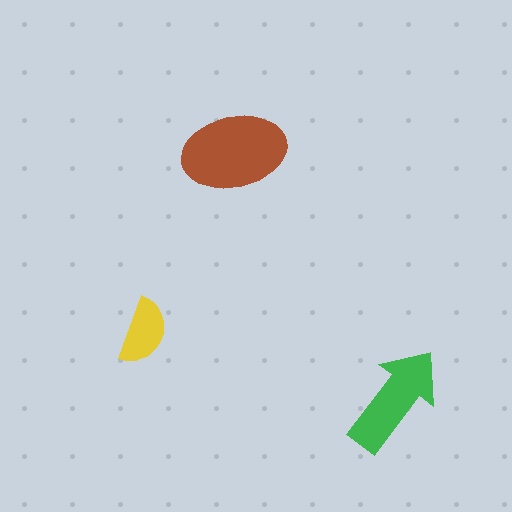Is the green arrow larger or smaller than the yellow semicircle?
Larger.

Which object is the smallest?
The yellow semicircle.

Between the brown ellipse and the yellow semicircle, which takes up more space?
The brown ellipse.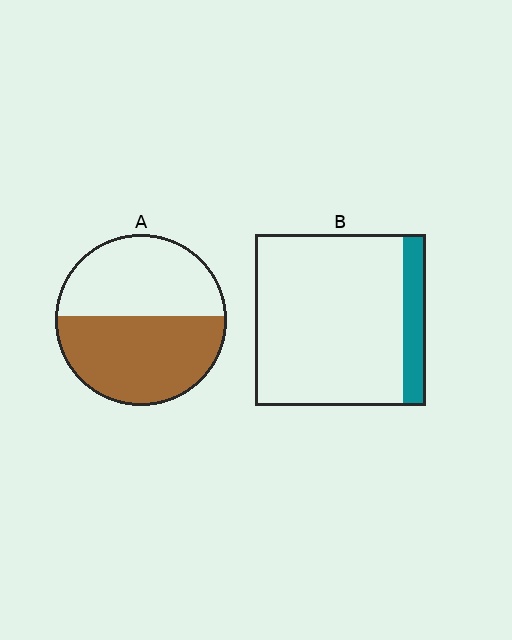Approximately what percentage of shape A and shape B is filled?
A is approximately 55% and B is approximately 15%.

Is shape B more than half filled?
No.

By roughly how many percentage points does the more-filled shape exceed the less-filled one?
By roughly 40 percentage points (A over B).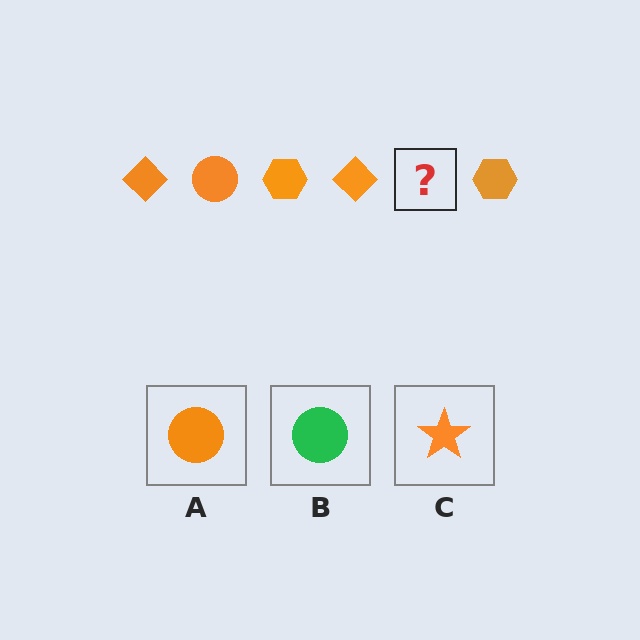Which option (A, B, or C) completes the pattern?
A.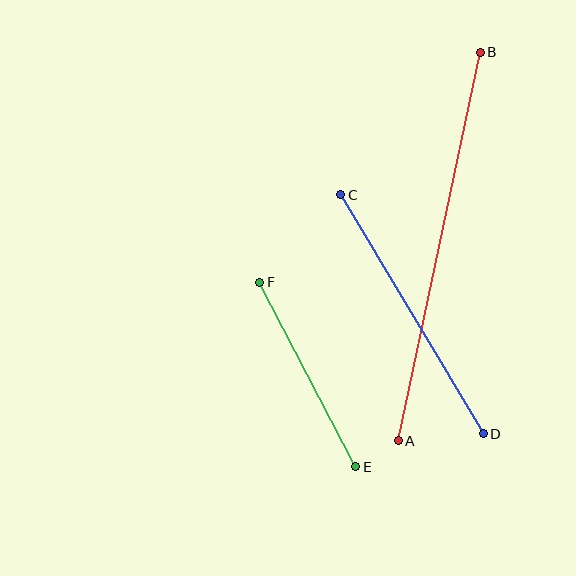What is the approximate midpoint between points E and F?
The midpoint is at approximately (308, 374) pixels.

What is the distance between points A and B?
The distance is approximately 397 pixels.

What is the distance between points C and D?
The distance is approximately 279 pixels.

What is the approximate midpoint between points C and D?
The midpoint is at approximately (412, 314) pixels.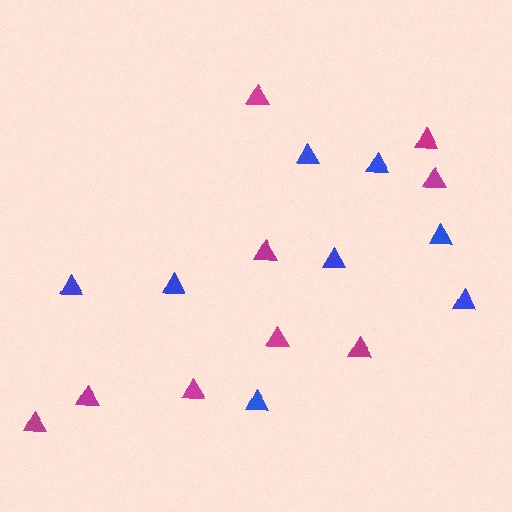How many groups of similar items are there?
There are 2 groups: one group of blue triangles (8) and one group of magenta triangles (9).